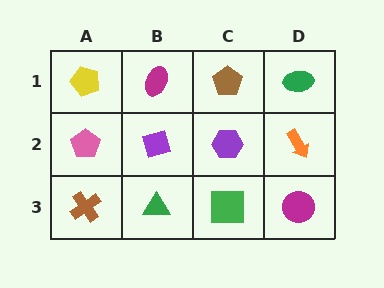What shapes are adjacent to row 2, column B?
A magenta ellipse (row 1, column B), a green triangle (row 3, column B), a pink pentagon (row 2, column A), a purple hexagon (row 2, column C).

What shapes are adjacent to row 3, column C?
A purple hexagon (row 2, column C), a green triangle (row 3, column B), a magenta circle (row 3, column D).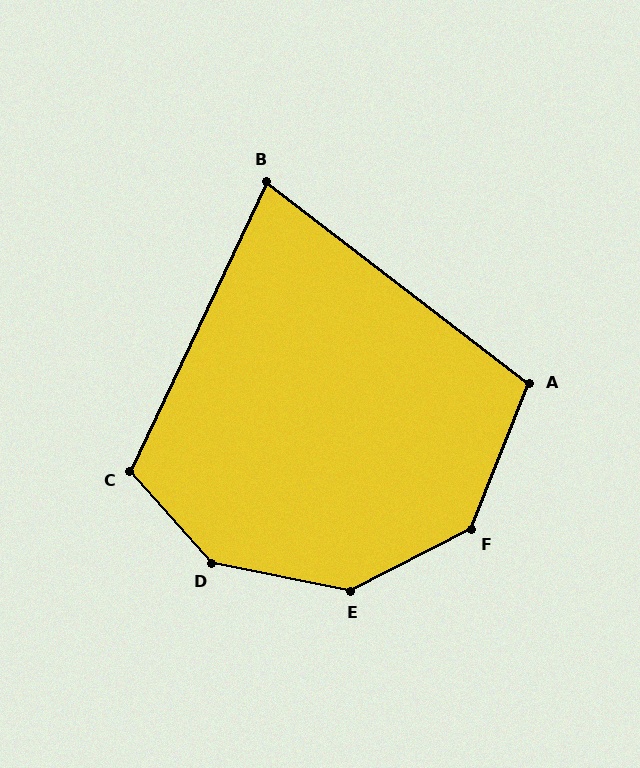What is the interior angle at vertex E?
Approximately 141 degrees (obtuse).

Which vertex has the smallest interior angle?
B, at approximately 78 degrees.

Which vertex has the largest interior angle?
D, at approximately 143 degrees.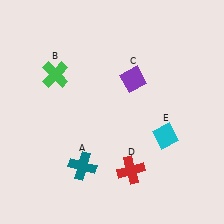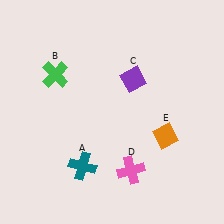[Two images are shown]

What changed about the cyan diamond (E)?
In Image 1, E is cyan. In Image 2, it changed to orange.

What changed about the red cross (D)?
In Image 1, D is red. In Image 2, it changed to pink.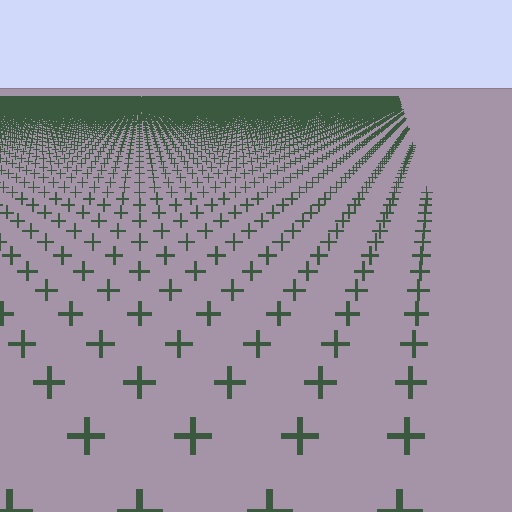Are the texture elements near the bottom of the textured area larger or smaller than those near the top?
Larger. Near the bottom, elements are closer to the viewer and appear at a bigger on-screen size.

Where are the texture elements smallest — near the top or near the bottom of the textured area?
Near the top.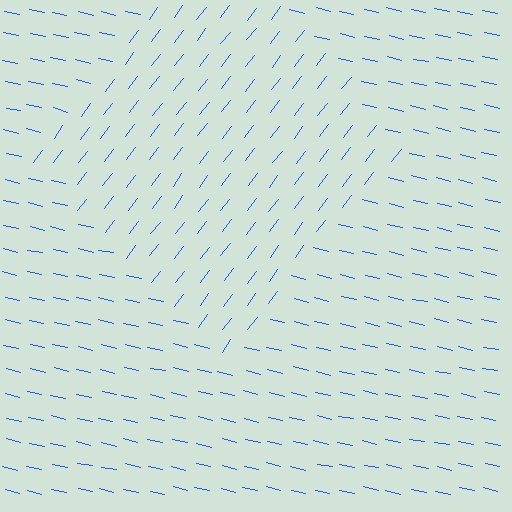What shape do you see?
I see a diamond.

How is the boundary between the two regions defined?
The boundary is defined purely by a change in line orientation (approximately 65 degrees difference). All lines are the same color and thickness.